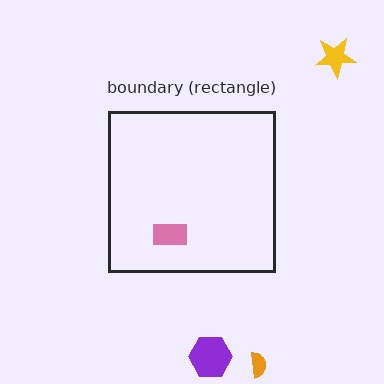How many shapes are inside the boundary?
1 inside, 3 outside.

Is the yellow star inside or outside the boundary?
Outside.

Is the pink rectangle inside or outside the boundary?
Inside.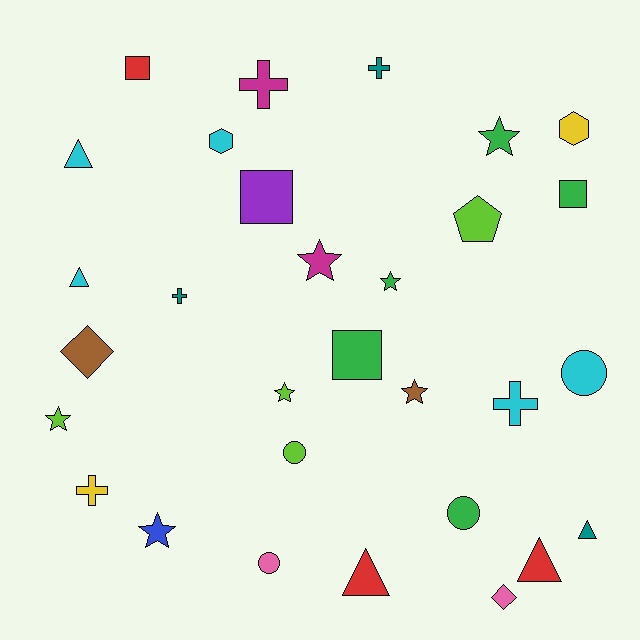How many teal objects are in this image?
There are 3 teal objects.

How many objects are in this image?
There are 30 objects.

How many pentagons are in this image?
There is 1 pentagon.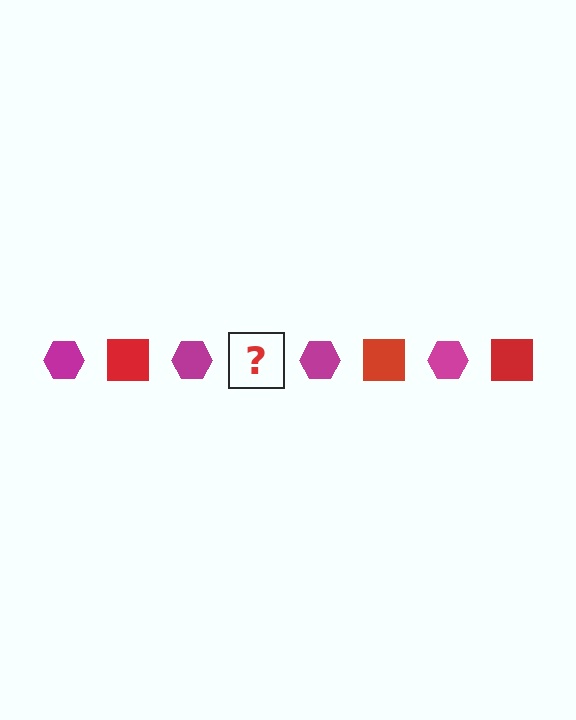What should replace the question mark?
The question mark should be replaced with a red square.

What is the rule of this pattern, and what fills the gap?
The rule is that the pattern alternates between magenta hexagon and red square. The gap should be filled with a red square.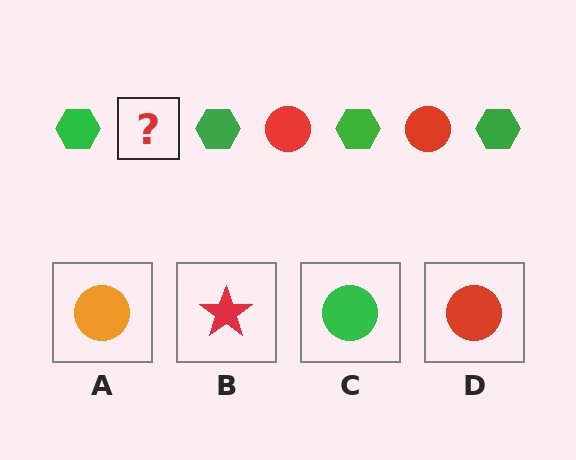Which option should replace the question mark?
Option D.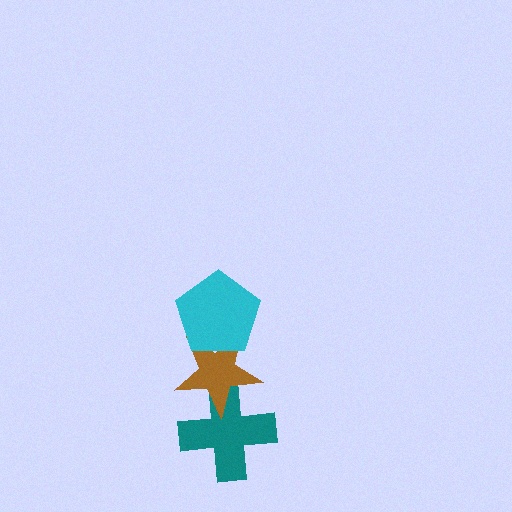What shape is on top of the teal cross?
The brown star is on top of the teal cross.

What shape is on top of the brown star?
The cyan pentagon is on top of the brown star.